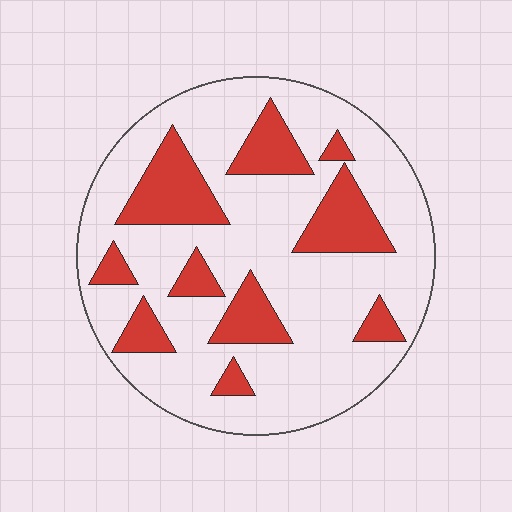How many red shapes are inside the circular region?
10.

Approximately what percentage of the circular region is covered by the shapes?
Approximately 25%.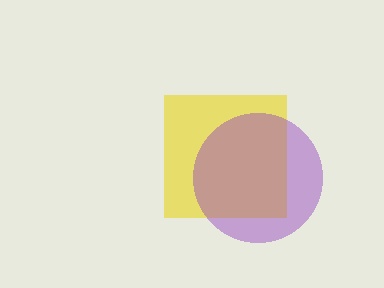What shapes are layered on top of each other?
The layered shapes are: a yellow square, a purple circle.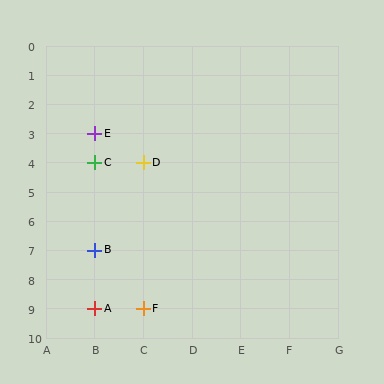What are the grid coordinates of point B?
Point B is at grid coordinates (B, 7).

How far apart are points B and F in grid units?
Points B and F are 1 column and 2 rows apart (about 2.2 grid units diagonally).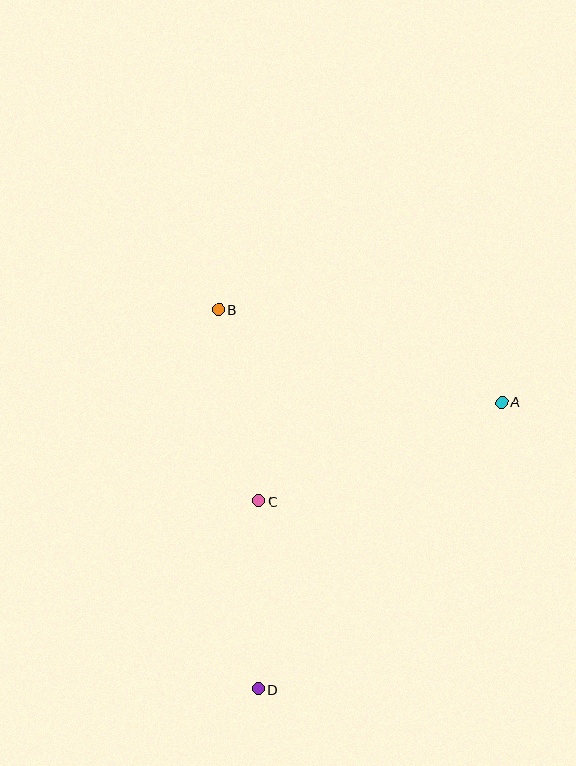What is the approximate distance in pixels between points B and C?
The distance between B and C is approximately 195 pixels.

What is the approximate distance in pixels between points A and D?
The distance between A and D is approximately 376 pixels.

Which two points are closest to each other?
Points C and D are closest to each other.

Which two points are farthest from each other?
Points B and D are farthest from each other.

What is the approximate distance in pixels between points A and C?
The distance between A and C is approximately 262 pixels.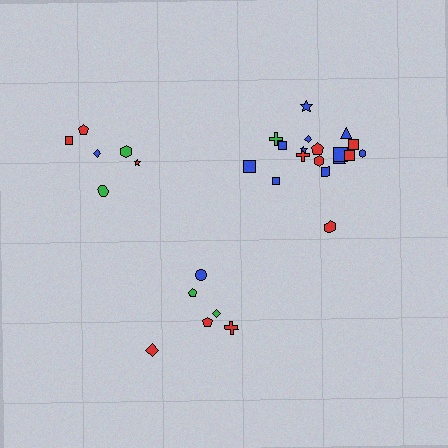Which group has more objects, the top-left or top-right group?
The top-right group.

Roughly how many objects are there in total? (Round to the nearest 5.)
Roughly 30 objects in total.